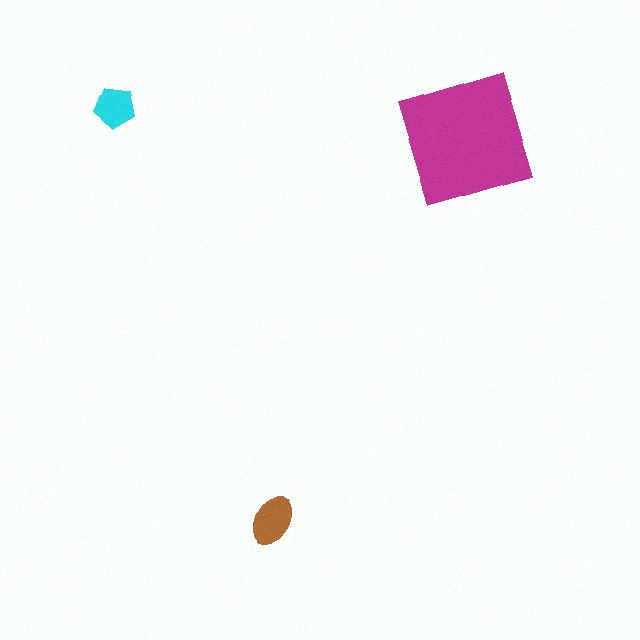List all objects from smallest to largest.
The cyan pentagon, the brown ellipse, the magenta square.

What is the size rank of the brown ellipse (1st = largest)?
2nd.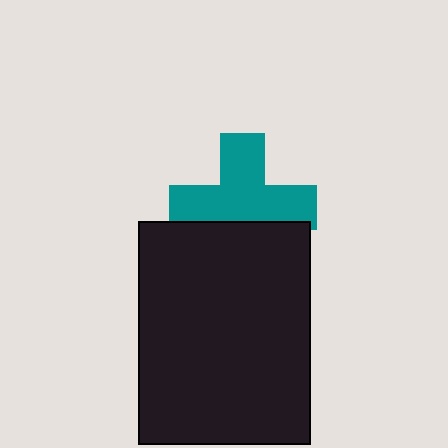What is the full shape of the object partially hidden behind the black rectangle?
The partially hidden object is a teal cross.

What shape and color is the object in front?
The object in front is a black rectangle.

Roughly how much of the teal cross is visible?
Most of it is visible (roughly 69%).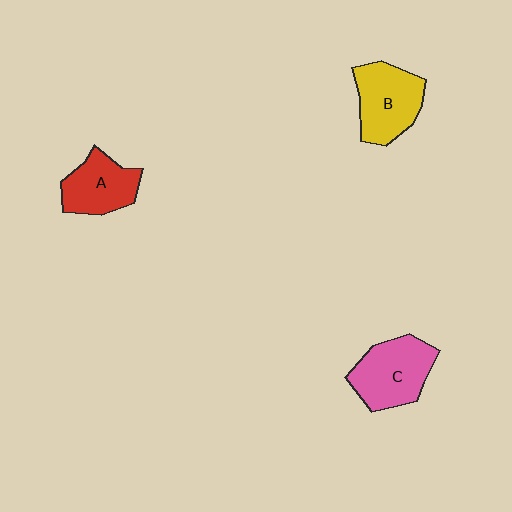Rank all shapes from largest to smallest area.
From largest to smallest: C (pink), B (yellow), A (red).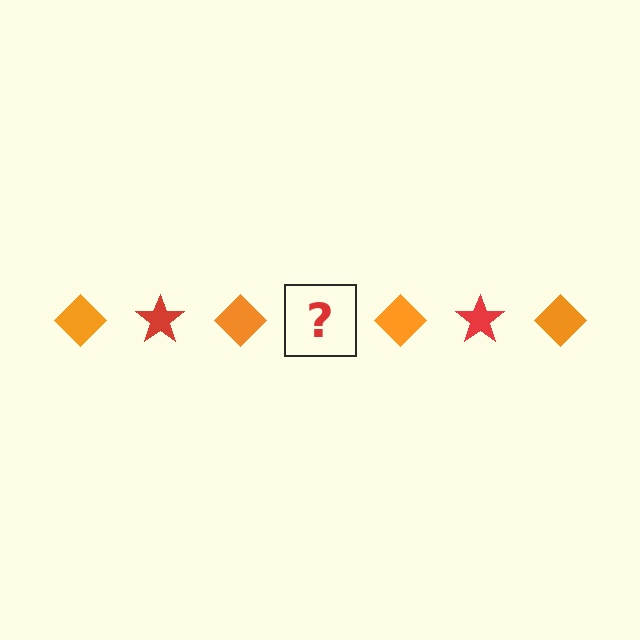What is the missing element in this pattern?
The missing element is a red star.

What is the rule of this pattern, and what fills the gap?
The rule is that the pattern alternates between orange diamond and red star. The gap should be filled with a red star.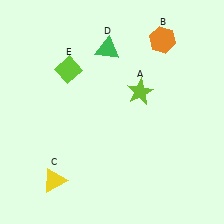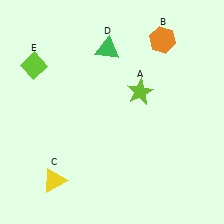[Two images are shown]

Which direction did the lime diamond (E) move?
The lime diamond (E) moved left.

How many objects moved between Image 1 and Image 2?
1 object moved between the two images.